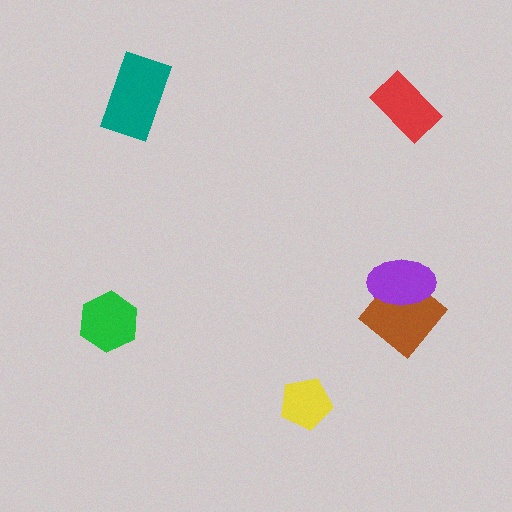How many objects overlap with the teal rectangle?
0 objects overlap with the teal rectangle.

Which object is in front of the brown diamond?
The purple ellipse is in front of the brown diamond.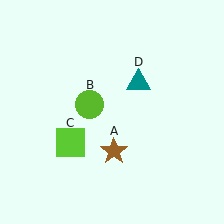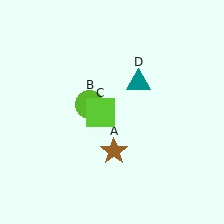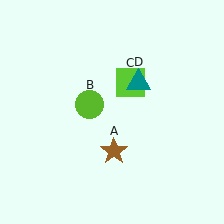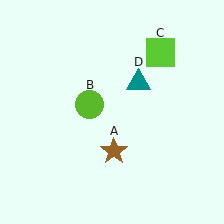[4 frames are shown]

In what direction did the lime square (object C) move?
The lime square (object C) moved up and to the right.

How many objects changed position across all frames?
1 object changed position: lime square (object C).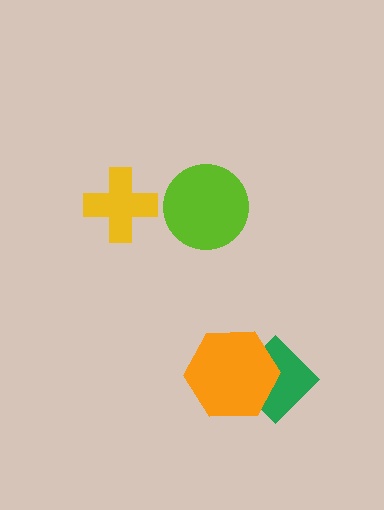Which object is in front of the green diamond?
The orange hexagon is in front of the green diamond.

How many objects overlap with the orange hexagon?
1 object overlaps with the orange hexagon.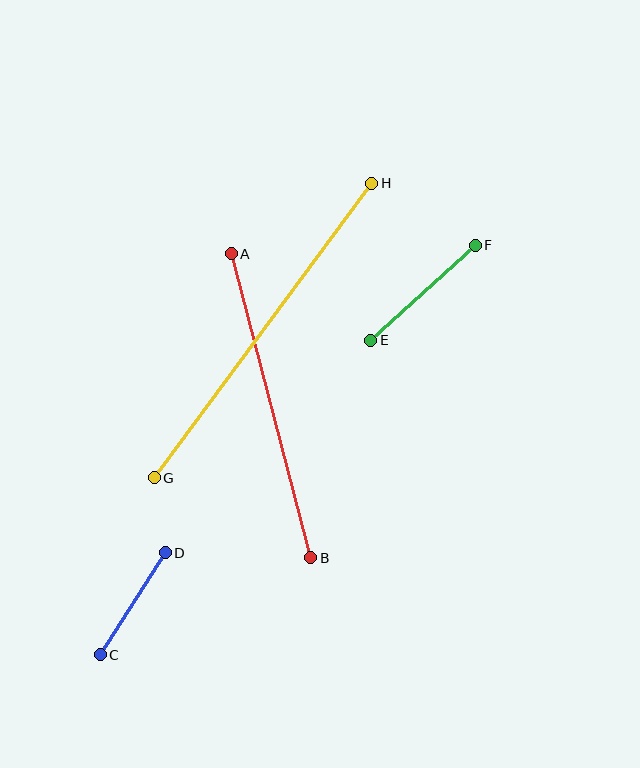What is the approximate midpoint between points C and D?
The midpoint is at approximately (133, 604) pixels.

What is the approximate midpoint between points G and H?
The midpoint is at approximately (263, 330) pixels.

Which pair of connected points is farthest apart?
Points G and H are farthest apart.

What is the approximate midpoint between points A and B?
The midpoint is at approximately (271, 406) pixels.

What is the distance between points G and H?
The distance is approximately 366 pixels.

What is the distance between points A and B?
The distance is approximately 314 pixels.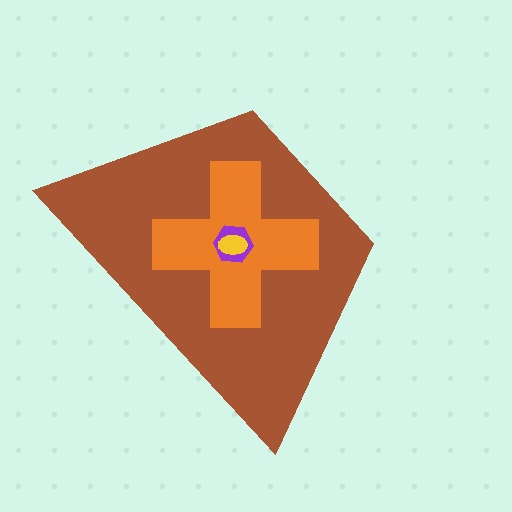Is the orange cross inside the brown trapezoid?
Yes.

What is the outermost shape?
The brown trapezoid.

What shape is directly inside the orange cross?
The purple hexagon.